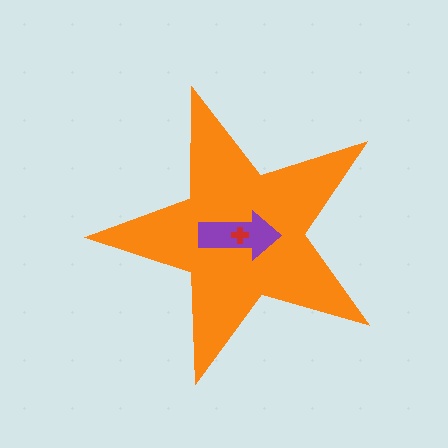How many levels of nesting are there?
3.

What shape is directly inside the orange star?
The purple arrow.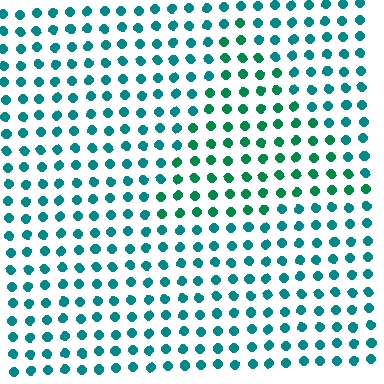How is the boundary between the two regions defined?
The boundary is defined purely by a slight shift in hue (about 28 degrees). Spacing, size, and orientation are identical on both sides.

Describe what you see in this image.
The image is filled with small teal elements in a uniform arrangement. A triangle-shaped region is visible where the elements are tinted to a slightly different hue, forming a subtle color boundary.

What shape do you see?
I see a triangle.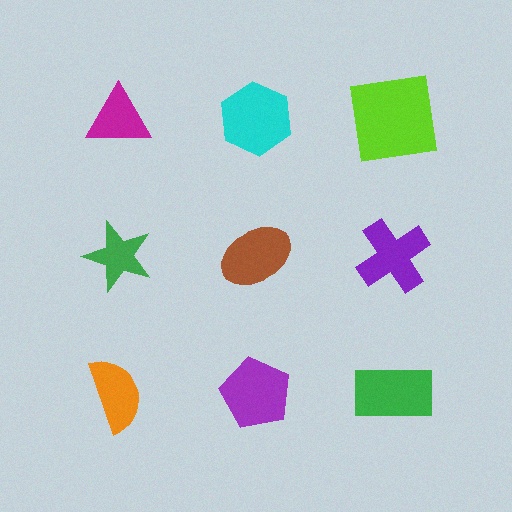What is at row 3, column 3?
A green rectangle.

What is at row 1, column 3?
A lime square.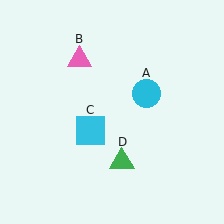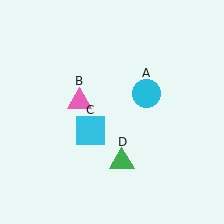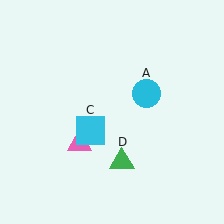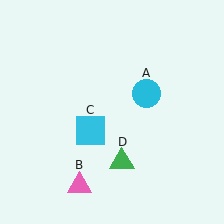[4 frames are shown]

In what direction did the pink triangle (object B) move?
The pink triangle (object B) moved down.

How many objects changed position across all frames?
1 object changed position: pink triangle (object B).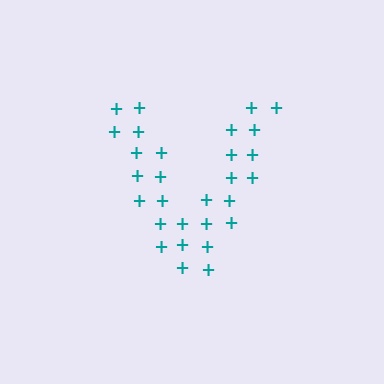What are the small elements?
The small elements are plus signs.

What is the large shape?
The large shape is the letter V.